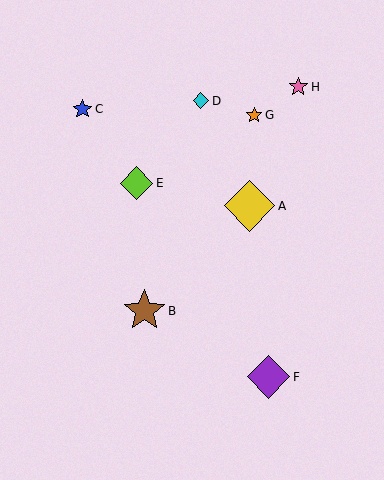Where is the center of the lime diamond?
The center of the lime diamond is at (137, 183).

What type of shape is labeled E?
Shape E is a lime diamond.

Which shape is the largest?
The yellow diamond (labeled A) is the largest.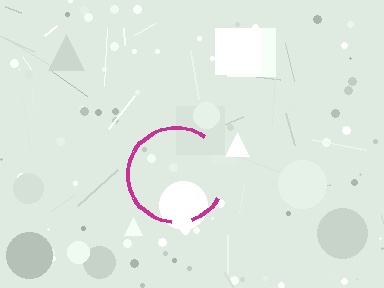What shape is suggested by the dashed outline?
The dashed outline suggests a circle.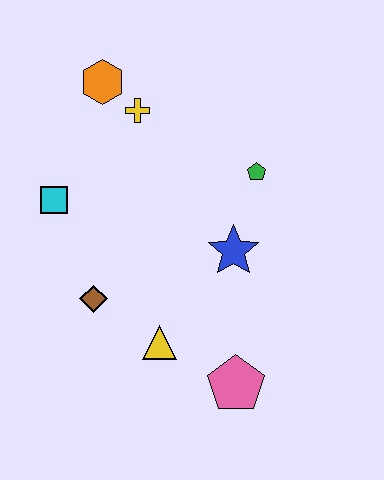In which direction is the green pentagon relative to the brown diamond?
The green pentagon is to the right of the brown diamond.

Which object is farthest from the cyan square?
The pink pentagon is farthest from the cyan square.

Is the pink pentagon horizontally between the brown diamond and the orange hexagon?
No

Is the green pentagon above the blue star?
Yes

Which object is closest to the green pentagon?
The blue star is closest to the green pentagon.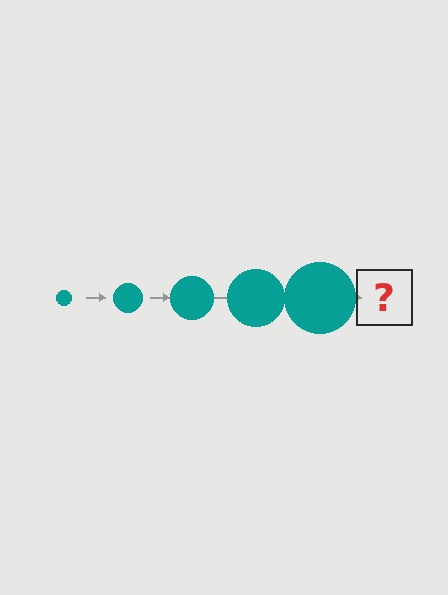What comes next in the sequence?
The next element should be a teal circle, larger than the previous one.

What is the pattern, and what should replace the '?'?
The pattern is that the circle gets progressively larger each step. The '?' should be a teal circle, larger than the previous one.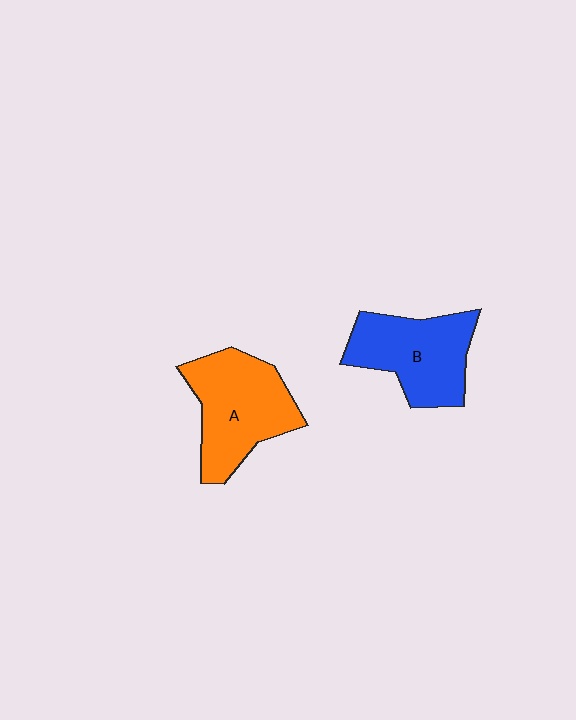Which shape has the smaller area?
Shape B (blue).